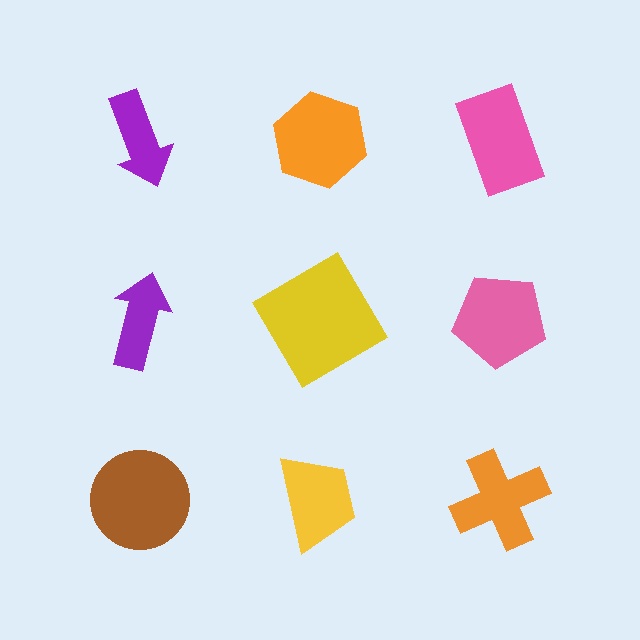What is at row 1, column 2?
An orange hexagon.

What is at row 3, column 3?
An orange cross.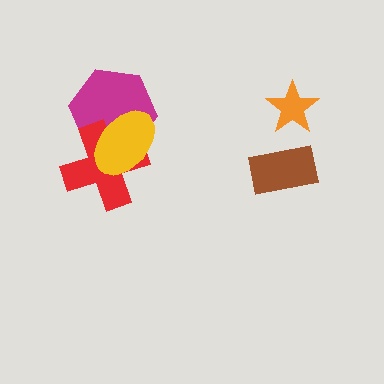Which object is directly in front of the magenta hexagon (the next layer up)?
The red cross is directly in front of the magenta hexagon.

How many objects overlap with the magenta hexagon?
2 objects overlap with the magenta hexagon.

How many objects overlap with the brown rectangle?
0 objects overlap with the brown rectangle.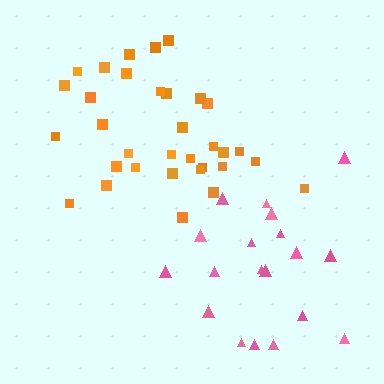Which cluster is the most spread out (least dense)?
Pink.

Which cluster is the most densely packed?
Orange.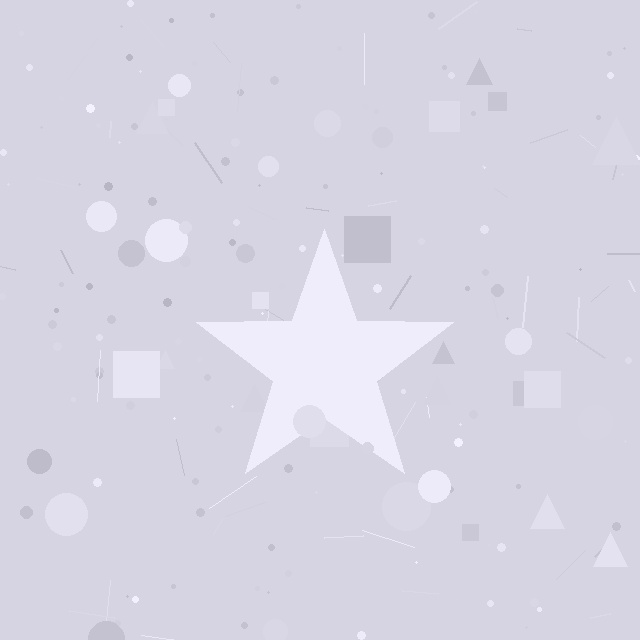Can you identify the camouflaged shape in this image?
The camouflaged shape is a star.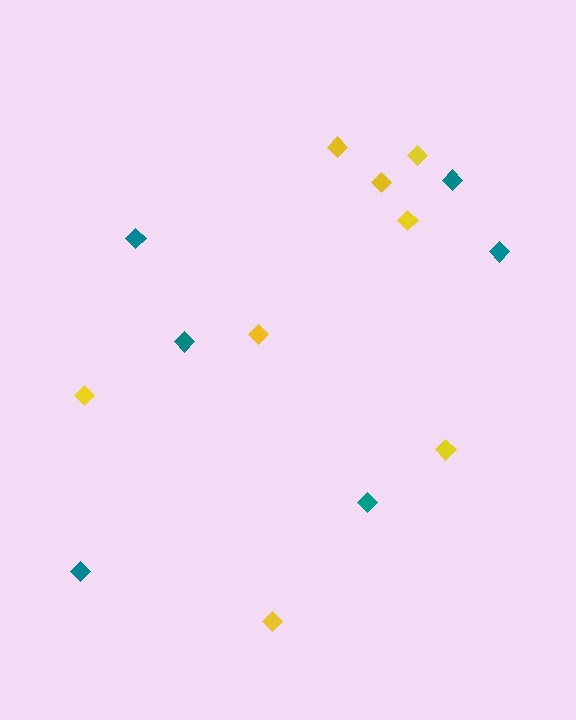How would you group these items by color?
There are 2 groups: one group of yellow diamonds (8) and one group of teal diamonds (6).